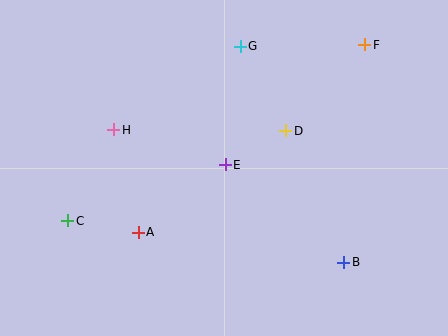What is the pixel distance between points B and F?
The distance between B and F is 219 pixels.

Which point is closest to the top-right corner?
Point F is closest to the top-right corner.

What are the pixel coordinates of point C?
Point C is at (68, 221).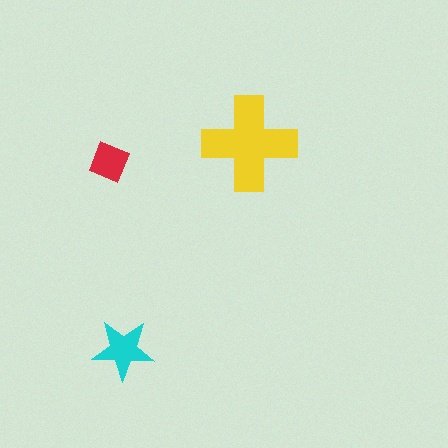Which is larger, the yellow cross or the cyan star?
The yellow cross.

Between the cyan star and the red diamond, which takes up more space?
The cyan star.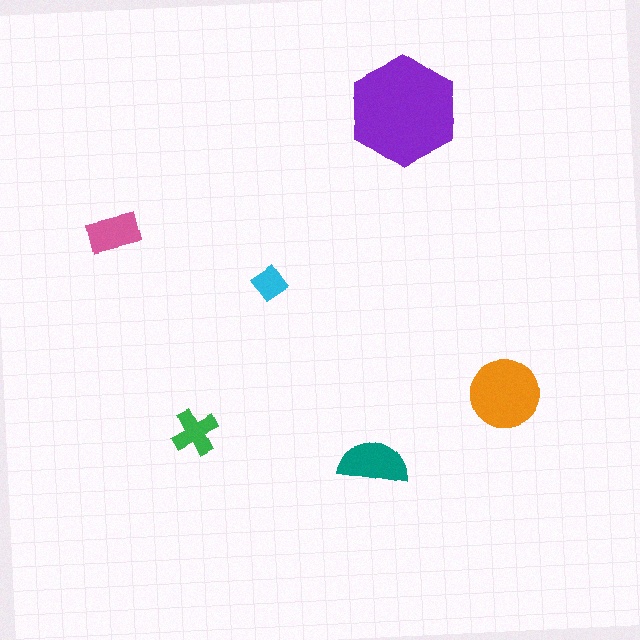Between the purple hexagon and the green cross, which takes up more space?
The purple hexagon.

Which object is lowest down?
The teal semicircle is bottommost.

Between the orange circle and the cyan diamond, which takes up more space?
The orange circle.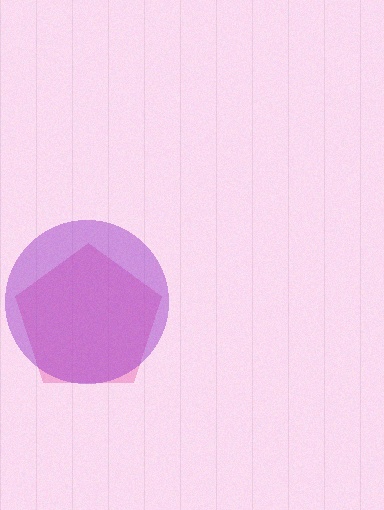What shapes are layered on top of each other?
The layered shapes are: a pink pentagon, a purple circle.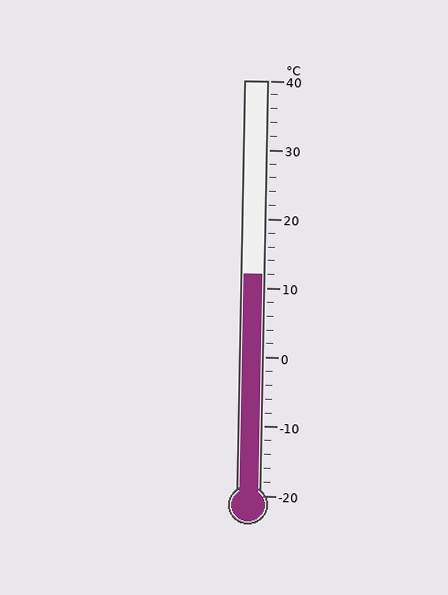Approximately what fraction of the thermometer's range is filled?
The thermometer is filled to approximately 55% of its range.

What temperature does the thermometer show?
The thermometer shows approximately 12°C.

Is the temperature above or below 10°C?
The temperature is above 10°C.